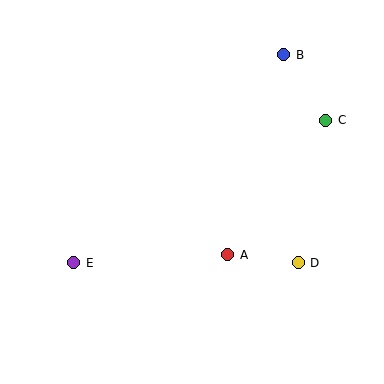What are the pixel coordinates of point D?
Point D is at (298, 263).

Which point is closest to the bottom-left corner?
Point E is closest to the bottom-left corner.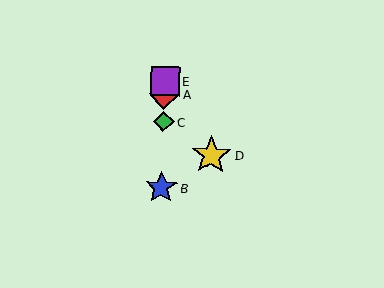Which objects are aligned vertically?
Objects A, B, C, E are aligned vertically.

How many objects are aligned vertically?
4 objects (A, B, C, E) are aligned vertically.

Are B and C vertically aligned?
Yes, both are at x≈161.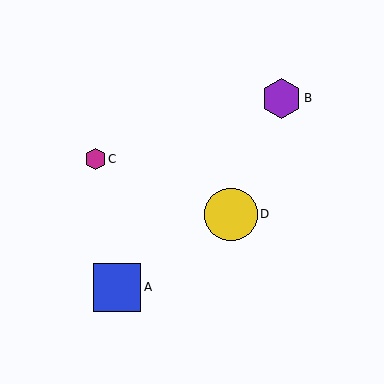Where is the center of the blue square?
The center of the blue square is at (117, 287).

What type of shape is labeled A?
Shape A is a blue square.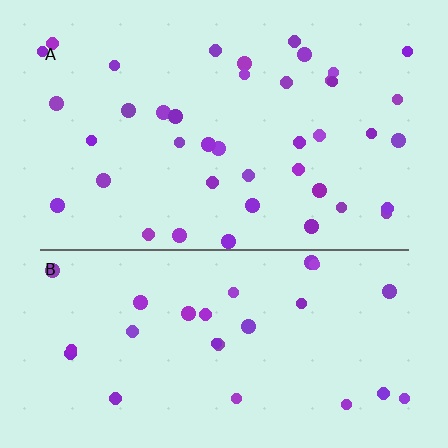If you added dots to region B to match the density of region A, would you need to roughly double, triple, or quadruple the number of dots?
Approximately double.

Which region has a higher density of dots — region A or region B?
A (the top).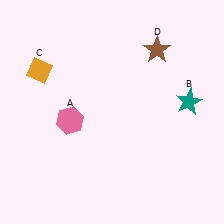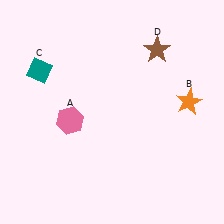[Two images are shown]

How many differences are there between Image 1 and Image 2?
There are 2 differences between the two images.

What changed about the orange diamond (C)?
In Image 1, C is orange. In Image 2, it changed to teal.